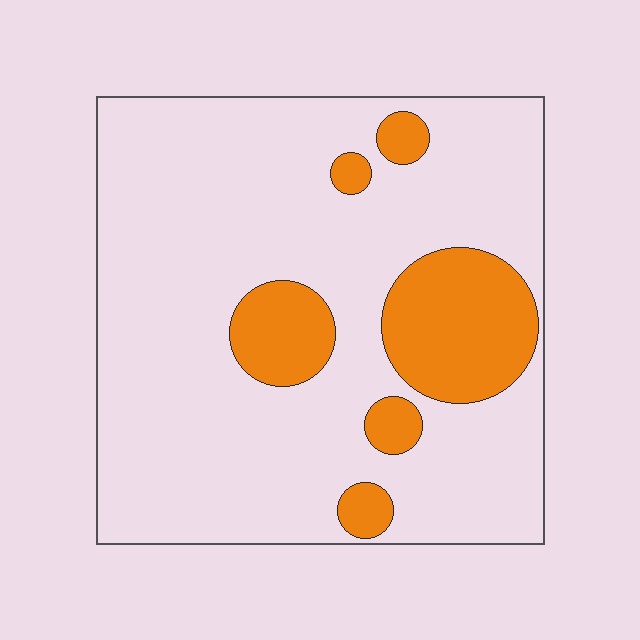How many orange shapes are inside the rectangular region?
6.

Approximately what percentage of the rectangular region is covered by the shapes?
Approximately 20%.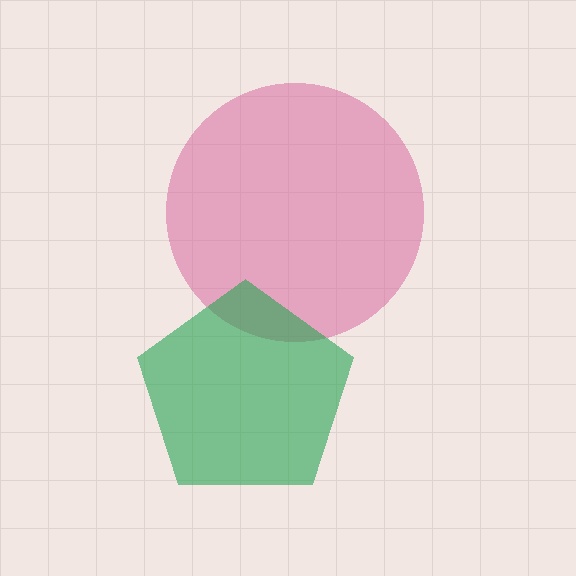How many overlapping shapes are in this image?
There are 2 overlapping shapes in the image.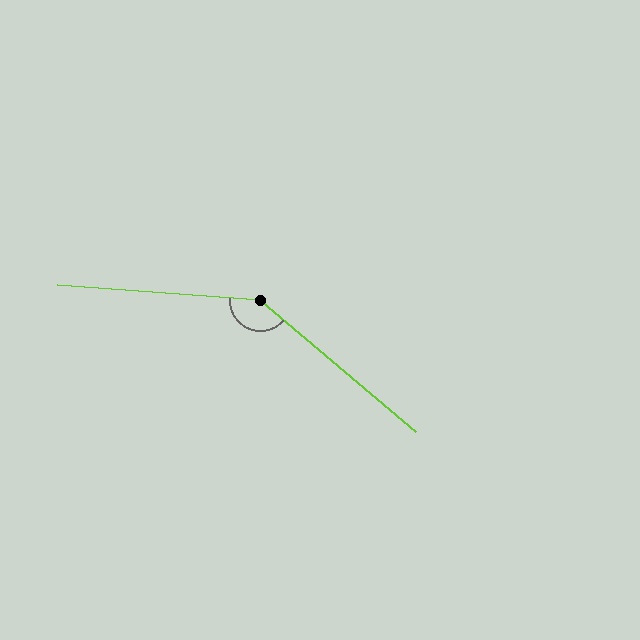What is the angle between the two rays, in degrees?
Approximately 144 degrees.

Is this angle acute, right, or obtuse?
It is obtuse.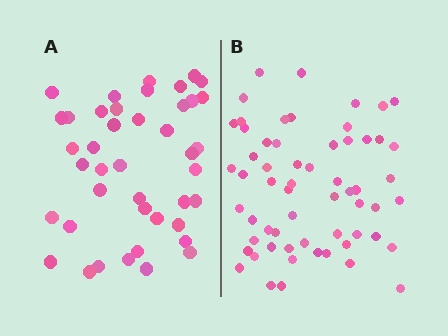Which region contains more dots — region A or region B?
Region B (the right region) has more dots.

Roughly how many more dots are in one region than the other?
Region B has approximately 20 more dots than region A.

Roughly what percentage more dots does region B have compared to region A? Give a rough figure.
About 45% more.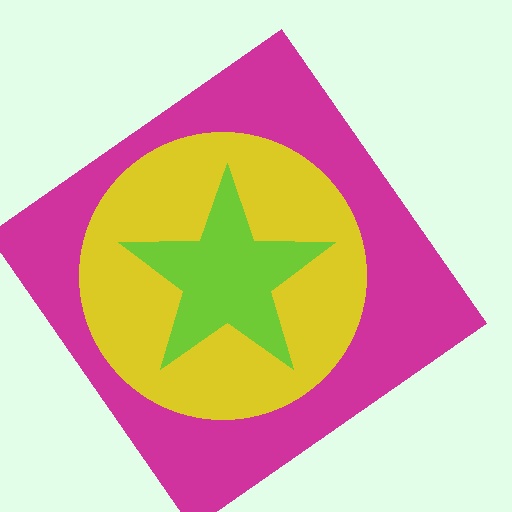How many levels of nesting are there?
3.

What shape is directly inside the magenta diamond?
The yellow circle.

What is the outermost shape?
The magenta diamond.